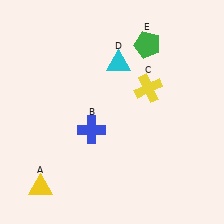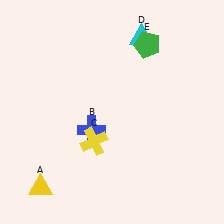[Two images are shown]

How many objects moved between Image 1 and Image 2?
2 objects moved between the two images.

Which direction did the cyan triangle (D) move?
The cyan triangle (D) moved up.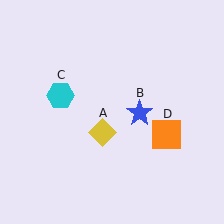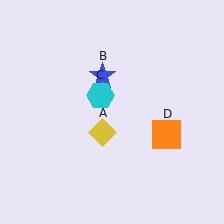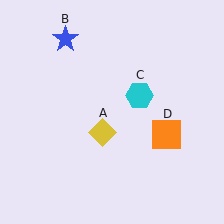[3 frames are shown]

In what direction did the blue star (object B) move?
The blue star (object B) moved up and to the left.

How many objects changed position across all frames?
2 objects changed position: blue star (object B), cyan hexagon (object C).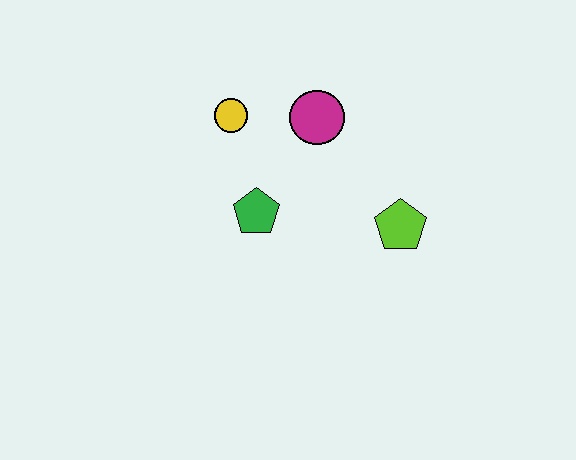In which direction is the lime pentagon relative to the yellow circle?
The lime pentagon is to the right of the yellow circle.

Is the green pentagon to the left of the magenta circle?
Yes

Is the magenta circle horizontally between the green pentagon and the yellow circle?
No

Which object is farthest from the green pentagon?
The lime pentagon is farthest from the green pentagon.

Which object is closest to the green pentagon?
The yellow circle is closest to the green pentagon.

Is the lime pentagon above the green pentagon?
No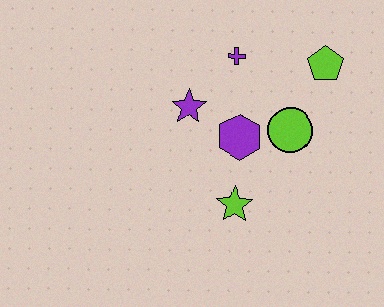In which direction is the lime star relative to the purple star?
The lime star is below the purple star.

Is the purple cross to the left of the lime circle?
Yes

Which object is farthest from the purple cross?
The lime star is farthest from the purple cross.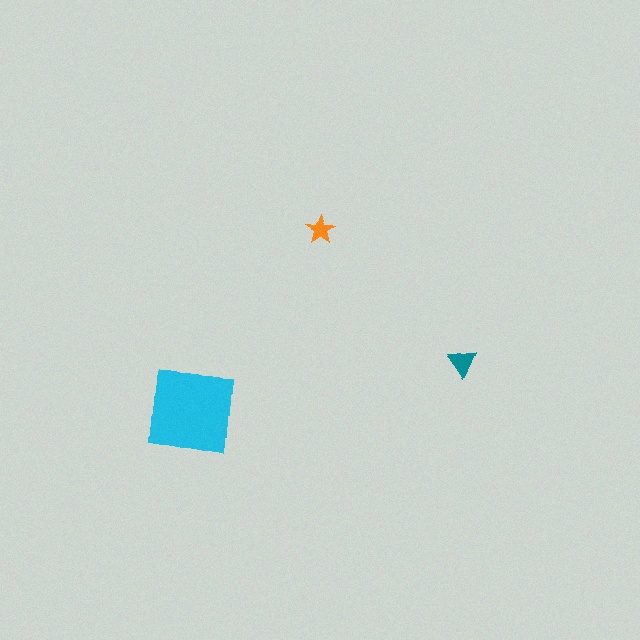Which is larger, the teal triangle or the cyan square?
The cyan square.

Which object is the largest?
The cyan square.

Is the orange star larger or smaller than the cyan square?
Smaller.